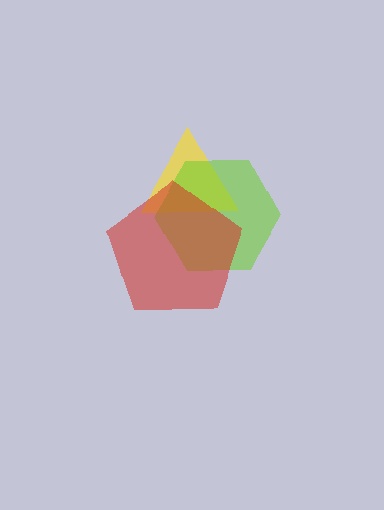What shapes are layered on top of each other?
The layered shapes are: a yellow triangle, a lime hexagon, a red pentagon.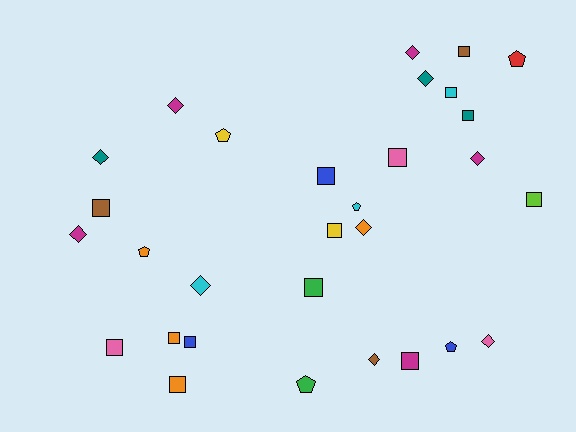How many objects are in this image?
There are 30 objects.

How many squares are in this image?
There are 14 squares.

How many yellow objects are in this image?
There are 2 yellow objects.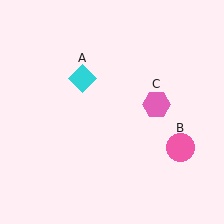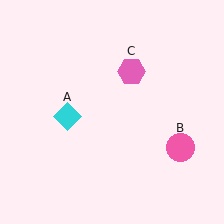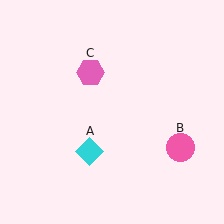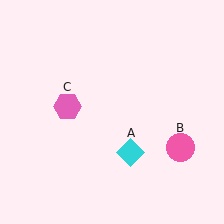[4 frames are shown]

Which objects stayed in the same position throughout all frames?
Pink circle (object B) remained stationary.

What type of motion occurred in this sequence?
The cyan diamond (object A), pink hexagon (object C) rotated counterclockwise around the center of the scene.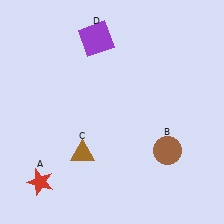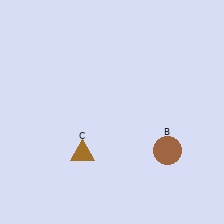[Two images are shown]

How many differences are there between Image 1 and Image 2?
There are 2 differences between the two images.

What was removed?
The purple square (D), the red star (A) were removed in Image 2.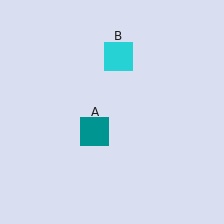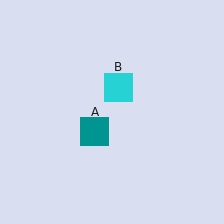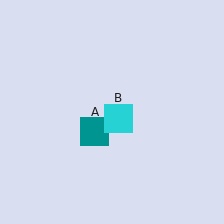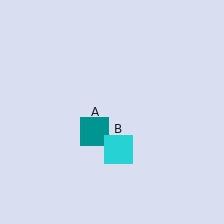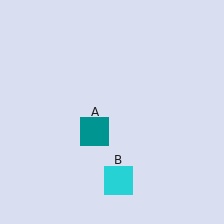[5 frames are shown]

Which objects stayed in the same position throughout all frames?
Teal square (object A) remained stationary.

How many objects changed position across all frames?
1 object changed position: cyan square (object B).